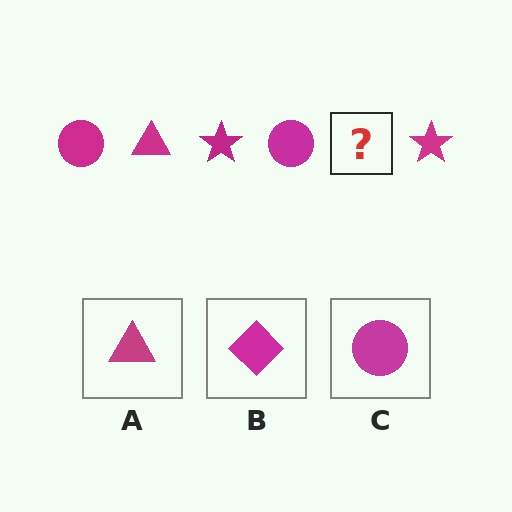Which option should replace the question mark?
Option A.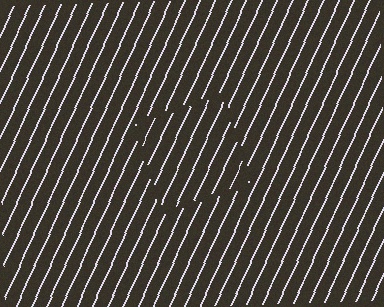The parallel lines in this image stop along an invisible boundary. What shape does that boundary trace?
An illusory square. The interior of the shape contains the same grating, shifted by half a period — the contour is defined by the phase discontinuity where line-ends from the inner and outer gratings abut.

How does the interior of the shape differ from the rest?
The interior of the shape contains the same grating, shifted by half a period — the contour is defined by the phase discontinuity where line-ends from the inner and outer gratings abut.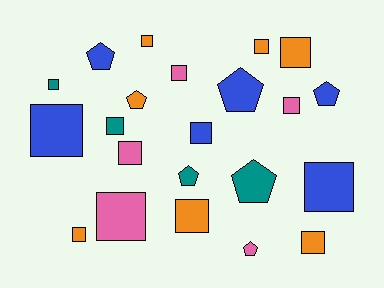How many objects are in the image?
There are 22 objects.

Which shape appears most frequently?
Square, with 15 objects.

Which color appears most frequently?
Orange, with 7 objects.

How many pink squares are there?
There are 4 pink squares.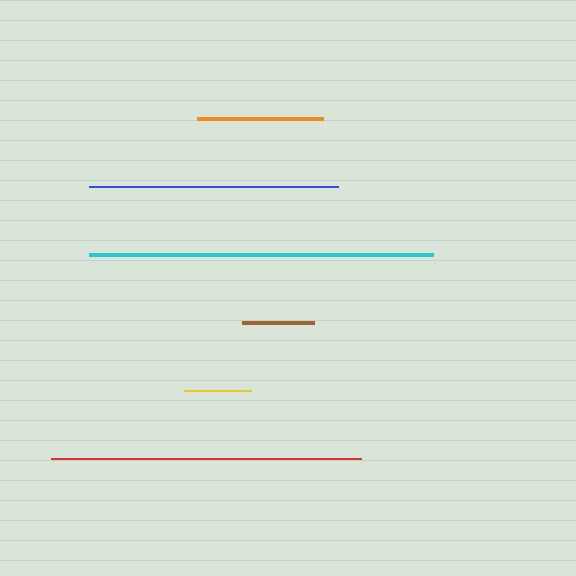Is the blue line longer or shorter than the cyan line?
The cyan line is longer than the blue line.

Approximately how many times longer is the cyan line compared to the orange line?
The cyan line is approximately 2.7 times the length of the orange line.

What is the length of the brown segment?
The brown segment is approximately 72 pixels long.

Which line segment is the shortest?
The yellow line is the shortest at approximately 67 pixels.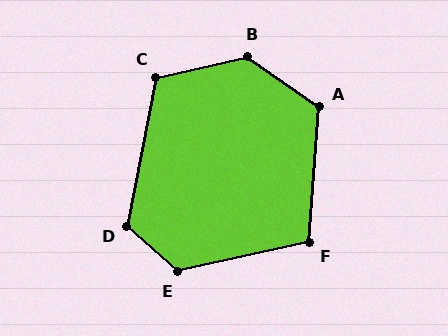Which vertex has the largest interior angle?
B, at approximately 133 degrees.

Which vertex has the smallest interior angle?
F, at approximately 106 degrees.